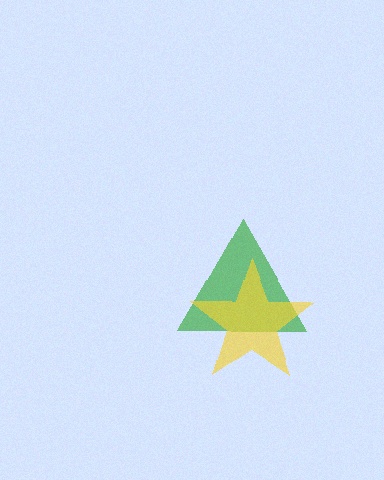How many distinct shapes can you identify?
There are 2 distinct shapes: a green triangle, a yellow star.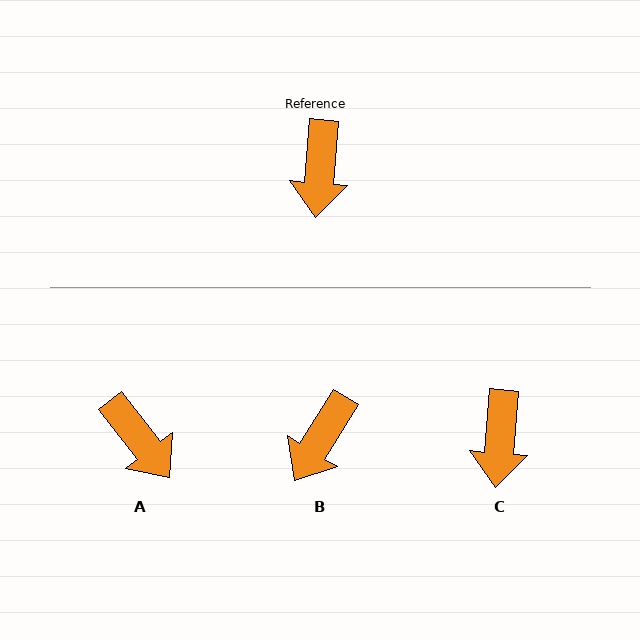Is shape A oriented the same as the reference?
No, it is off by about 43 degrees.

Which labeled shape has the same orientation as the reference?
C.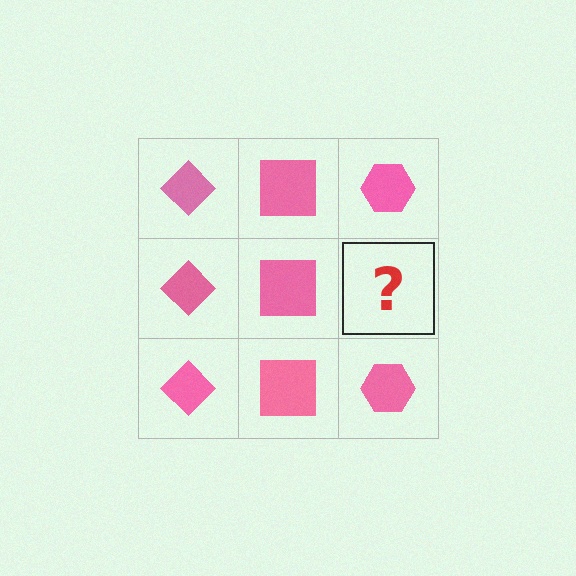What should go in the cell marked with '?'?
The missing cell should contain a pink hexagon.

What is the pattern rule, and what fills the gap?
The rule is that each column has a consistent shape. The gap should be filled with a pink hexagon.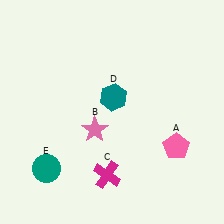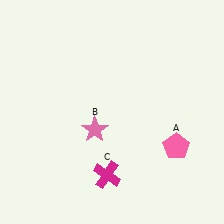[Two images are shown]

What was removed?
The teal hexagon (D), the teal circle (E) were removed in Image 2.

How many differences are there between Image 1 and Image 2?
There are 2 differences between the two images.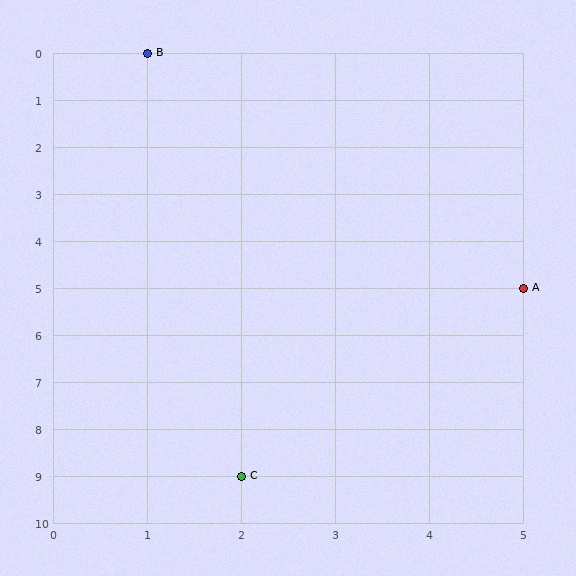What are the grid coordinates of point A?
Point A is at grid coordinates (5, 5).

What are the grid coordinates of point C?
Point C is at grid coordinates (2, 9).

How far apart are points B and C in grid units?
Points B and C are 1 column and 9 rows apart (about 9.1 grid units diagonally).